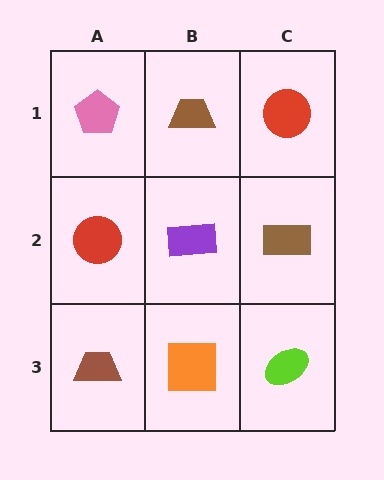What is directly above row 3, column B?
A purple rectangle.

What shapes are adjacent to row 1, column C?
A brown rectangle (row 2, column C), a brown trapezoid (row 1, column B).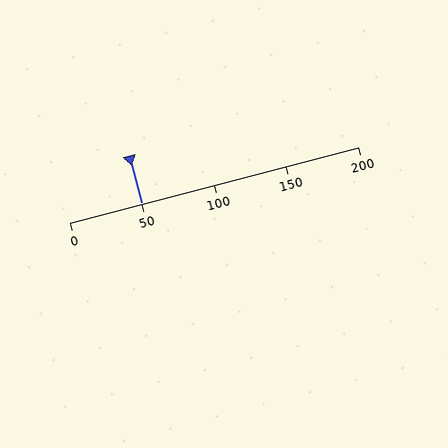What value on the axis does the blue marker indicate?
The marker indicates approximately 50.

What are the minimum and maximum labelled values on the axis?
The axis runs from 0 to 200.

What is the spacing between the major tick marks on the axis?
The major ticks are spaced 50 apart.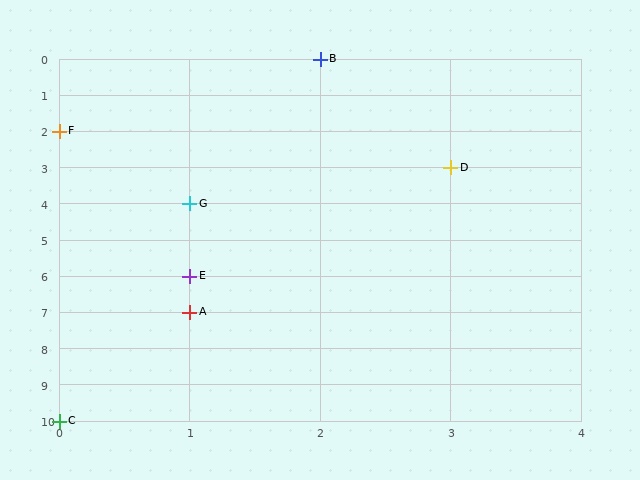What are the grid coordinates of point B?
Point B is at grid coordinates (2, 0).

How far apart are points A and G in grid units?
Points A and G are 3 rows apart.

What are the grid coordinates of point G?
Point G is at grid coordinates (1, 4).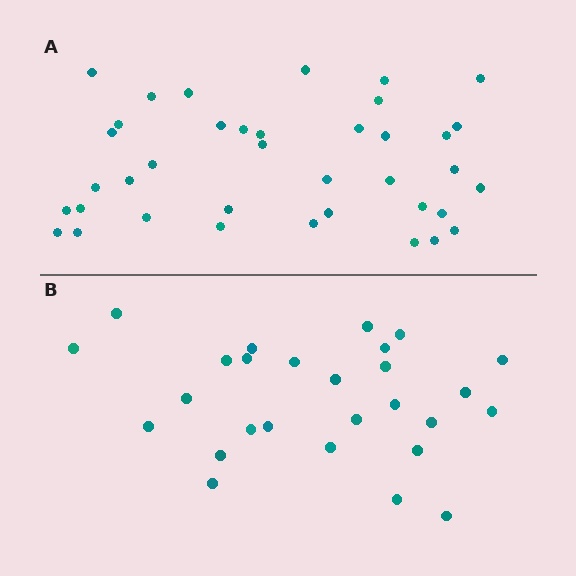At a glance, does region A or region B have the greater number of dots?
Region A (the top region) has more dots.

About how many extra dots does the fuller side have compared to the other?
Region A has roughly 12 or so more dots than region B.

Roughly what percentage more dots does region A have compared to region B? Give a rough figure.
About 40% more.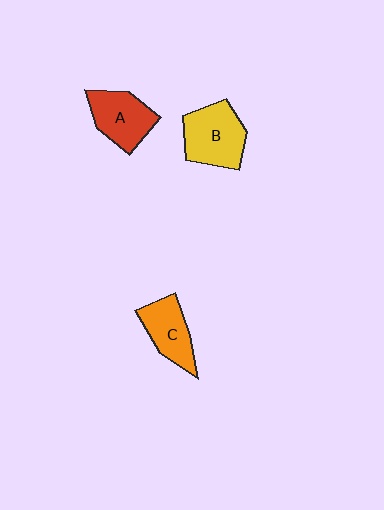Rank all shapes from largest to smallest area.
From largest to smallest: B (yellow), A (red), C (orange).